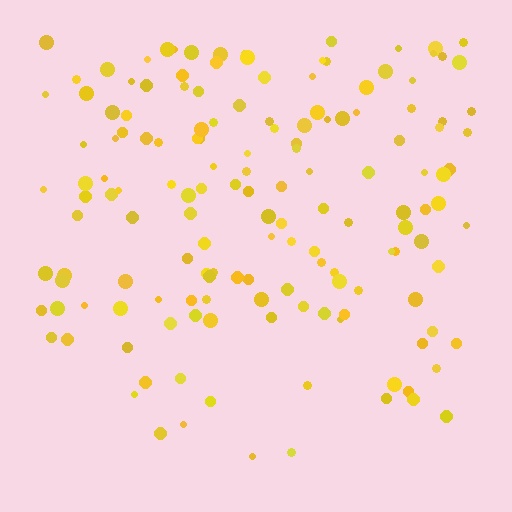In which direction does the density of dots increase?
From bottom to top, with the top side densest.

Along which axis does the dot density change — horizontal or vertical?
Vertical.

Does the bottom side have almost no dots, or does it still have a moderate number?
Still a moderate number, just noticeably fewer than the top.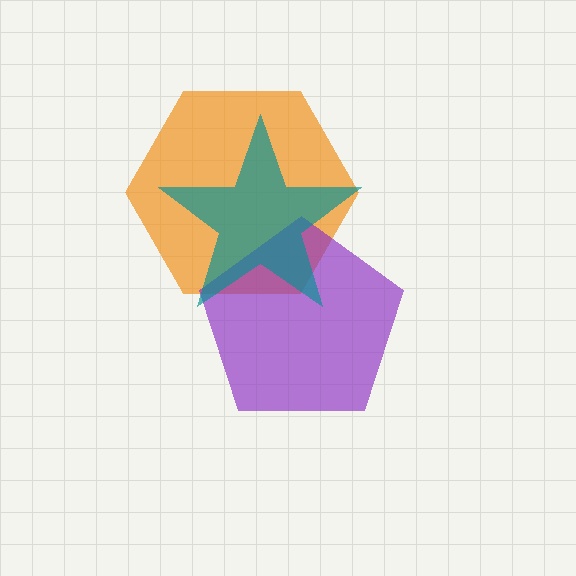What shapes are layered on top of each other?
The layered shapes are: an orange hexagon, a purple pentagon, a teal star.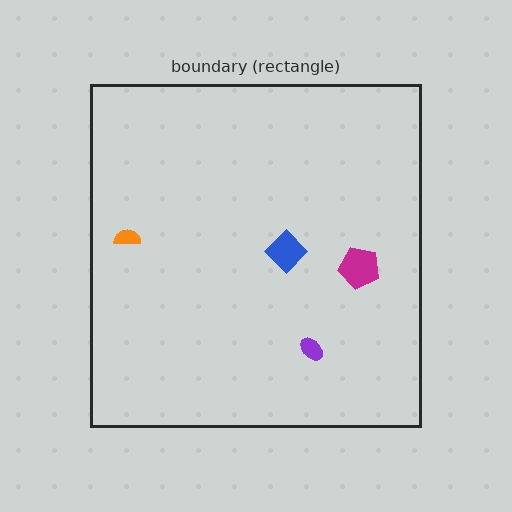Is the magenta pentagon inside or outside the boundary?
Inside.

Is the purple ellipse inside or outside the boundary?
Inside.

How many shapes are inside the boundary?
4 inside, 0 outside.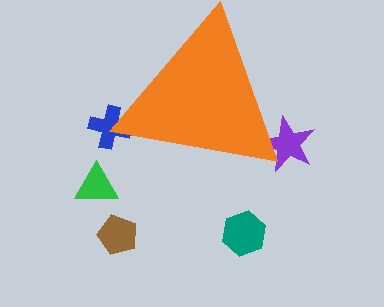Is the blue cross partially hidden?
Yes, the blue cross is partially hidden behind the orange triangle.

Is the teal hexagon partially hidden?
No, the teal hexagon is fully visible.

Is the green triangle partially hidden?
No, the green triangle is fully visible.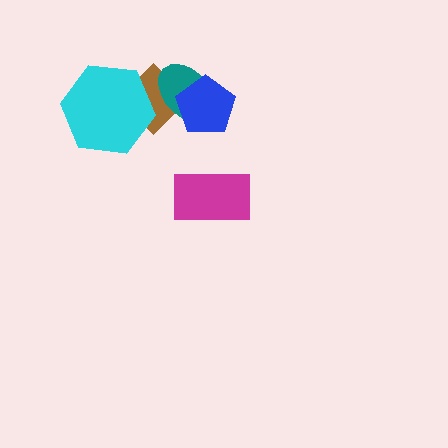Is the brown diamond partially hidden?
Yes, it is partially covered by another shape.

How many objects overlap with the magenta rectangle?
0 objects overlap with the magenta rectangle.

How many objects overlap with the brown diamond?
3 objects overlap with the brown diamond.